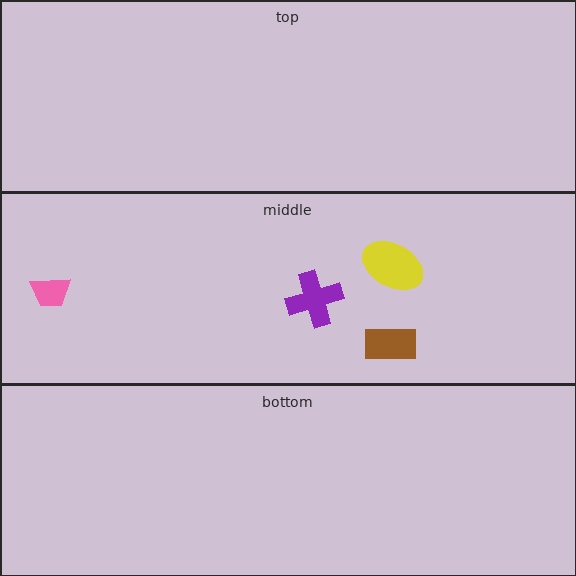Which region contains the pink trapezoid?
The middle region.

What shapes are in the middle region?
The yellow ellipse, the pink trapezoid, the purple cross, the brown rectangle.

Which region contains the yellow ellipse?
The middle region.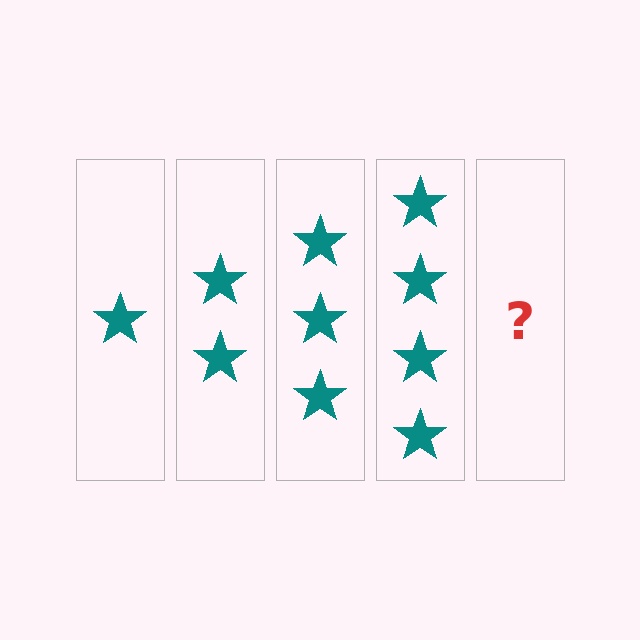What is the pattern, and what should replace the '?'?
The pattern is that each step adds one more star. The '?' should be 5 stars.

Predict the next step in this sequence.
The next step is 5 stars.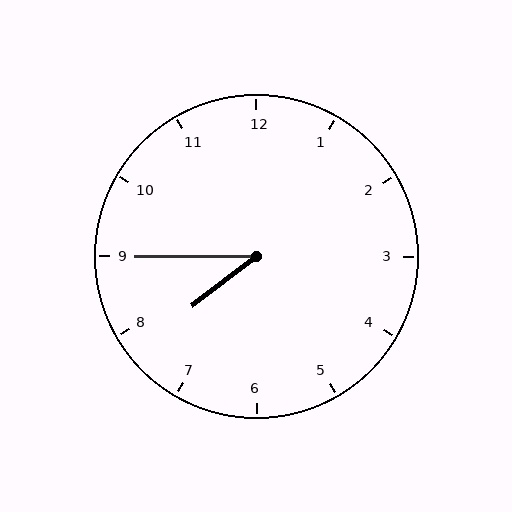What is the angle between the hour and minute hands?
Approximately 38 degrees.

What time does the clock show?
7:45.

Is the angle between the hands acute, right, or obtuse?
It is acute.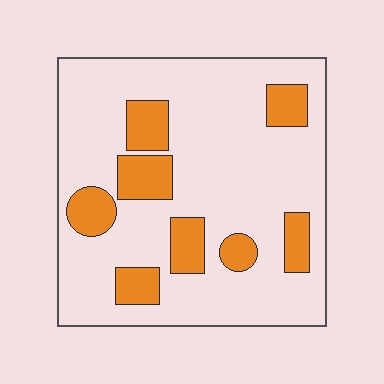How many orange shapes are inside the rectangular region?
8.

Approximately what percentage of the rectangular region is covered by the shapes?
Approximately 20%.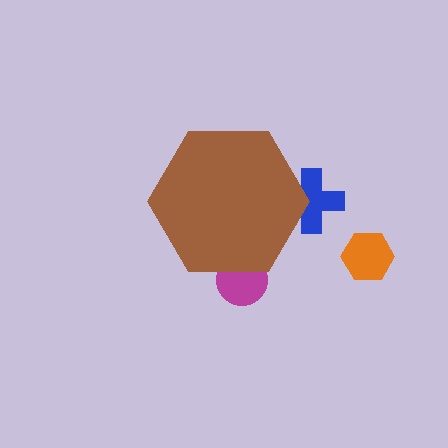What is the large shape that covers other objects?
A brown hexagon.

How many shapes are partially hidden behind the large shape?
2 shapes are partially hidden.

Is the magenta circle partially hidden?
Yes, the magenta circle is partially hidden behind the brown hexagon.